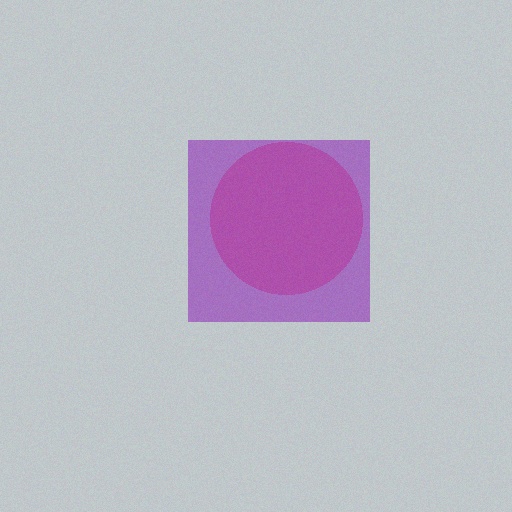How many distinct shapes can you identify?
There are 2 distinct shapes: a purple square, a magenta circle.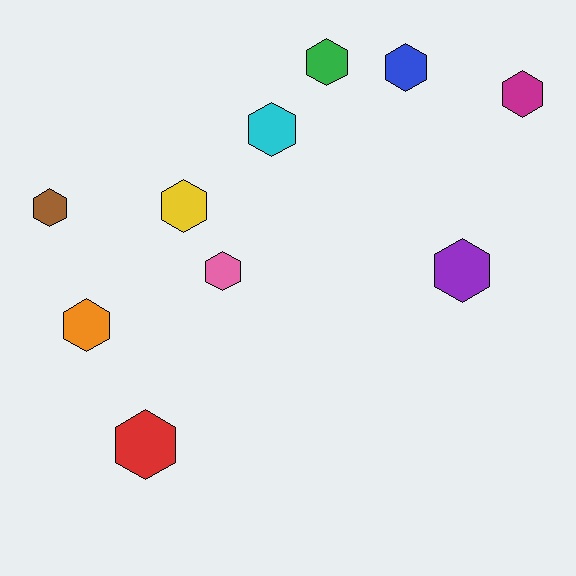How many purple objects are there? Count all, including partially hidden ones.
There is 1 purple object.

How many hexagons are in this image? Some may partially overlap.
There are 10 hexagons.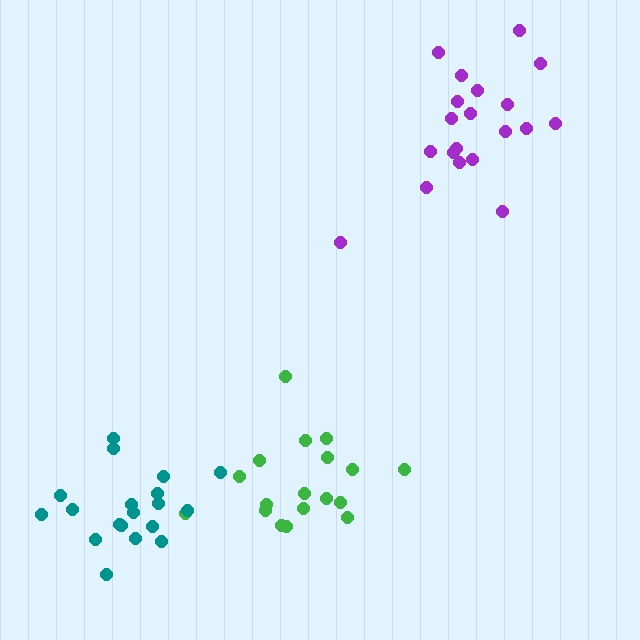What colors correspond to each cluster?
The clusters are colored: green, purple, teal.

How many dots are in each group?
Group 1: 18 dots, Group 2: 20 dots, Group 3: 19 dots (57 total).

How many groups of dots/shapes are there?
There are 3 groups.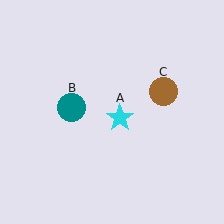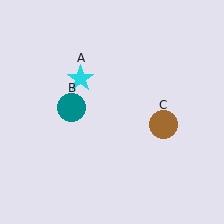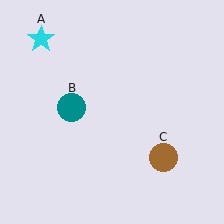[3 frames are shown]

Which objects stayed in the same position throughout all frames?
Teal circle (object B) remained stationary.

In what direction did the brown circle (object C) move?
The brown circle (object C) moved down.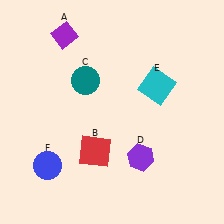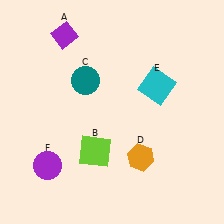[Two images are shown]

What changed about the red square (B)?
In Image 1, B is red. In Image 2, it changed to lime.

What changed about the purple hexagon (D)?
In Image 1, D is purple. In Image 2, it changed to orange.